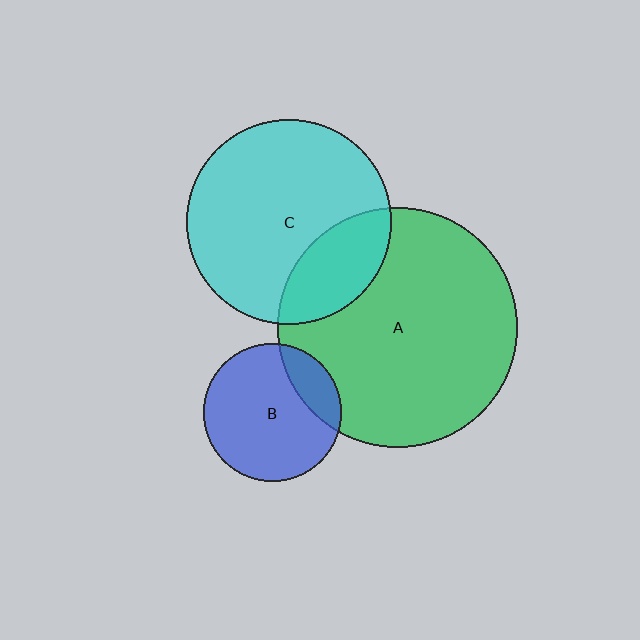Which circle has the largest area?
Circle A (green).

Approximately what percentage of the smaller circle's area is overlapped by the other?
Approximately 20%.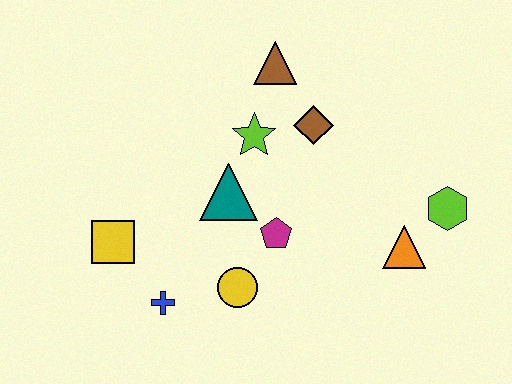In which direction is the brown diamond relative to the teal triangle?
The brown diamond is to the right of the teal triangle.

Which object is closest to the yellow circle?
The magenta pentagon is closest to the yellow circle.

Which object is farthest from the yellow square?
The lime hexagon is farthest from the yellow square.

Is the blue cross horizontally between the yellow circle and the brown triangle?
No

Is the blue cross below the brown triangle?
Yes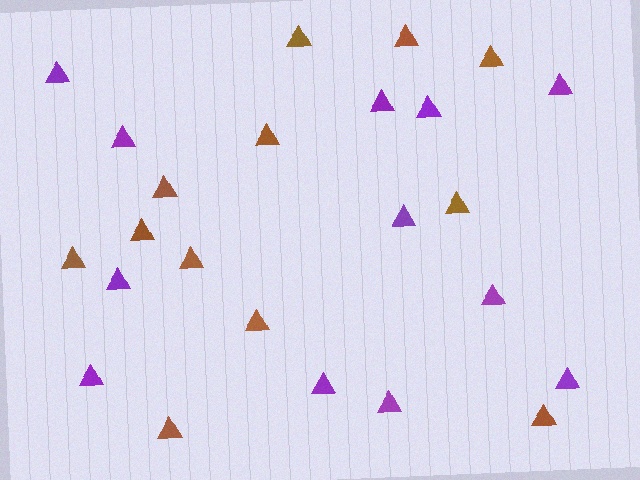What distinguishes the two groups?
There are 2 groups: one group of brown triangles (12) and one group of purple triangles (12).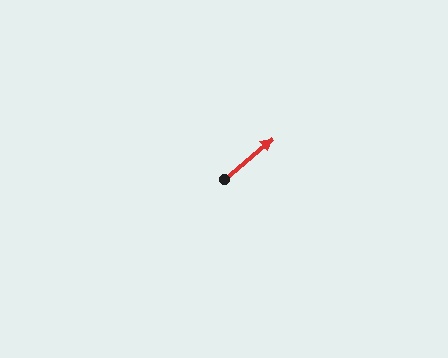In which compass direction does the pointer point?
Northeast.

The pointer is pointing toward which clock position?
Roughly 2 o'clock.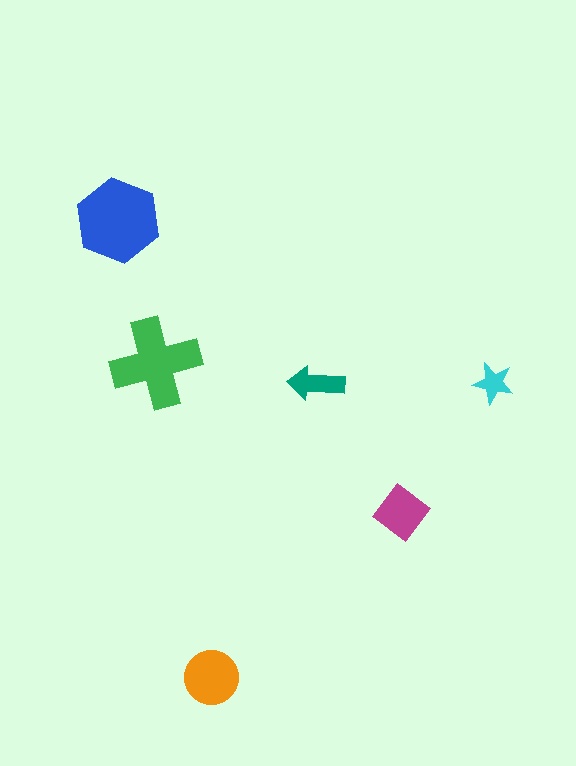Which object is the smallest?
The cyan star.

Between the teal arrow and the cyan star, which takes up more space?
The teal arrow.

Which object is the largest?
The blue hexagon.